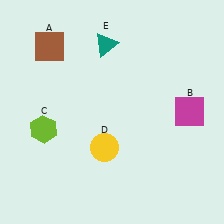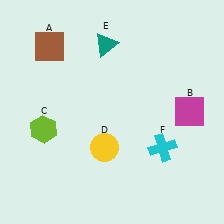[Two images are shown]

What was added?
A cyan cross (F) was added in Image 2.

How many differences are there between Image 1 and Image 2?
There is 1 difference between the two images.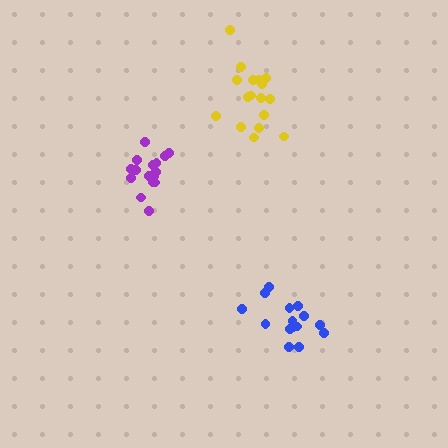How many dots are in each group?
Group 1: 15 dots, Group 2: 16 dots, Group 3: 17 dots (48 total).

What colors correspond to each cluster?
The clusters are colored: blue, purple, yellow.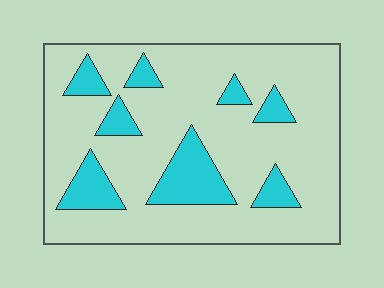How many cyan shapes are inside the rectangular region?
8.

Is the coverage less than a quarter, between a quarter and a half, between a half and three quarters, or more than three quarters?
Less than a quarter.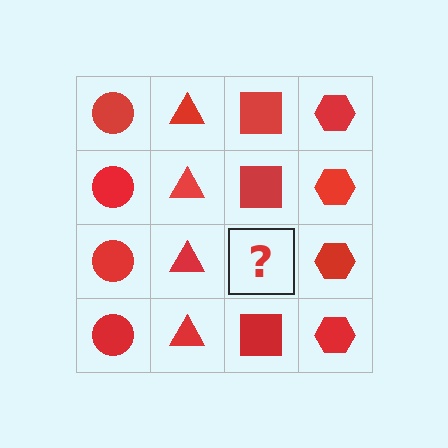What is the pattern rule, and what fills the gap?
The rule is that each column has a consistent shape. The gap should be filled with a red square.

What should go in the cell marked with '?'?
The missing cell should contain a red square.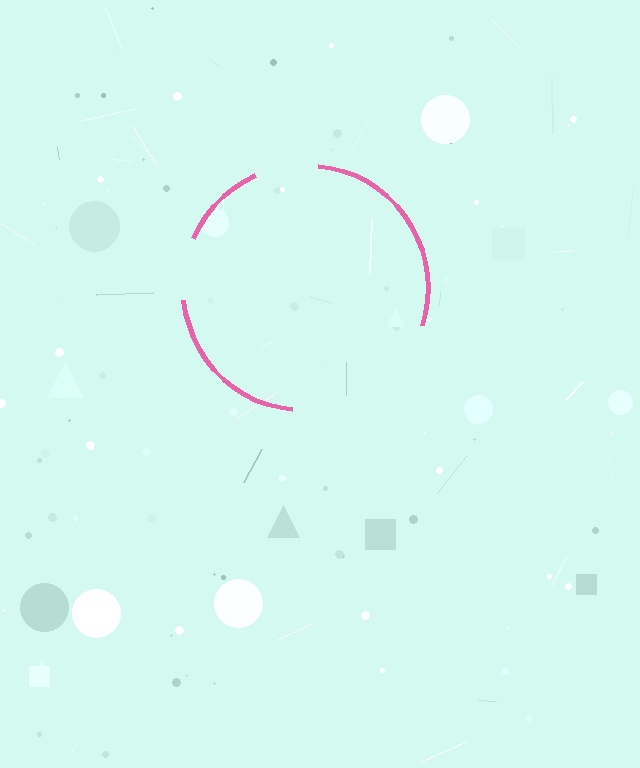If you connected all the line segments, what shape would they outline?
They would outline a circle.